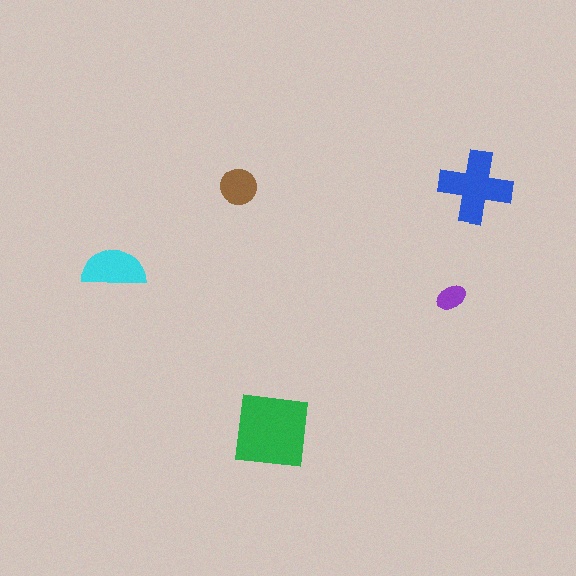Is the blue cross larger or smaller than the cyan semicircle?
Larger.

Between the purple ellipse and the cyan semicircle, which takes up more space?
The cyan semicircle.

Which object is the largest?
The green square.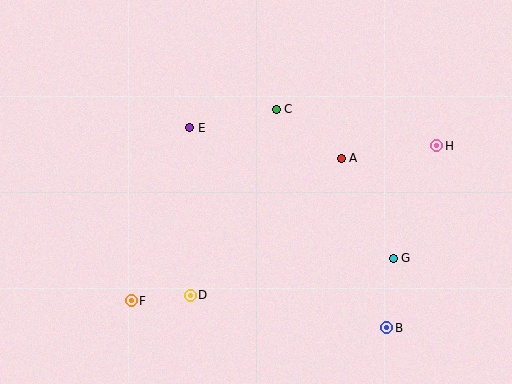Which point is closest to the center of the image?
Point C at (276, 109) is closest to the center.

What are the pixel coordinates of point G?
Point G is at (393, 258).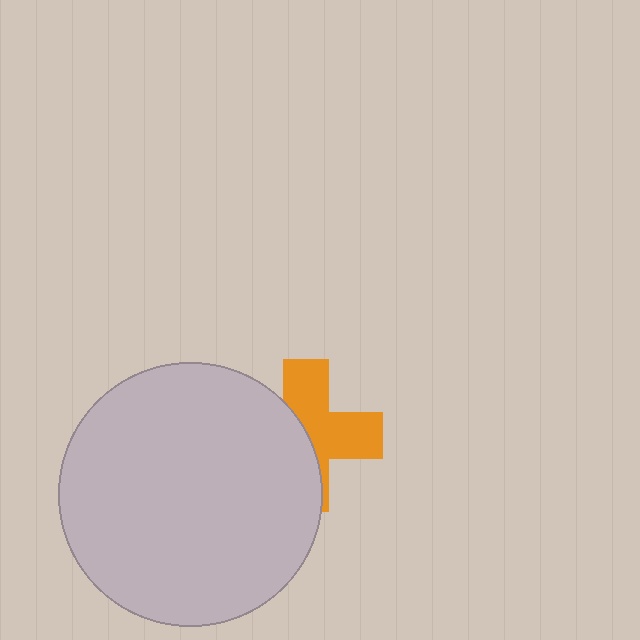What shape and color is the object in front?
The object in front is a light gray circle.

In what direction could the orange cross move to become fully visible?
The orange cross could move right. That would shift it out from behind the light gray circle entirely.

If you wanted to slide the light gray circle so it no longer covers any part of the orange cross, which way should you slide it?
Slide it left — that is the most direct way to separate the two shapes.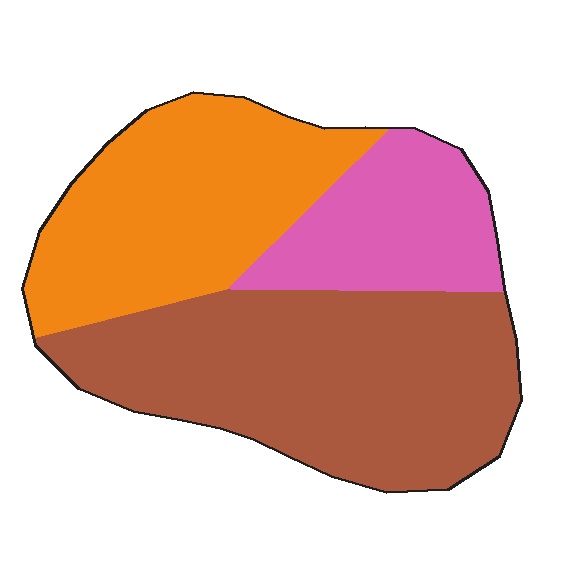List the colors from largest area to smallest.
From largest to smallest: brown, orange, pink.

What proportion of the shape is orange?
Orange takes up between a quarter and a half of the shape.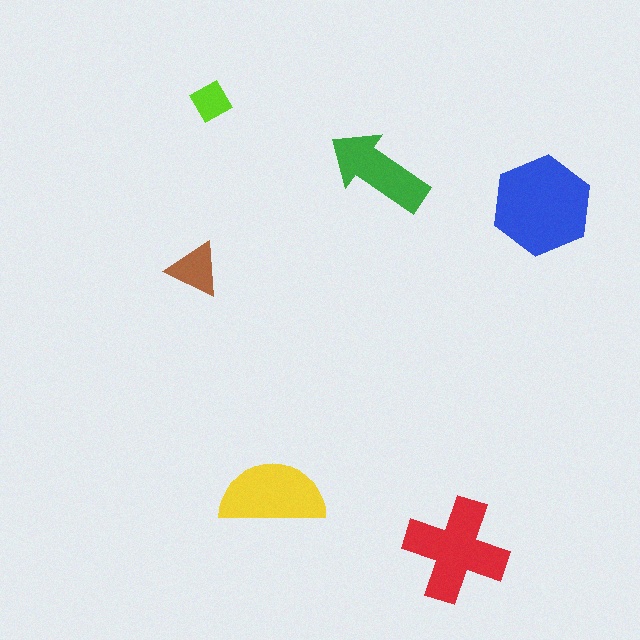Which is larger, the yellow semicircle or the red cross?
The red cross.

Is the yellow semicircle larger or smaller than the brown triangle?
Larger.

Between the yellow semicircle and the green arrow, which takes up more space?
The yellow semicircle.